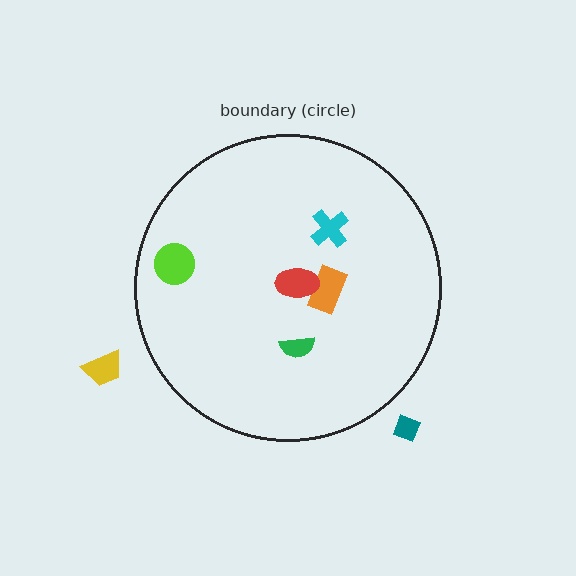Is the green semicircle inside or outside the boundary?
Inside.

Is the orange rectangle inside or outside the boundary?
Inside.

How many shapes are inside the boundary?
5 inside, 2 outside.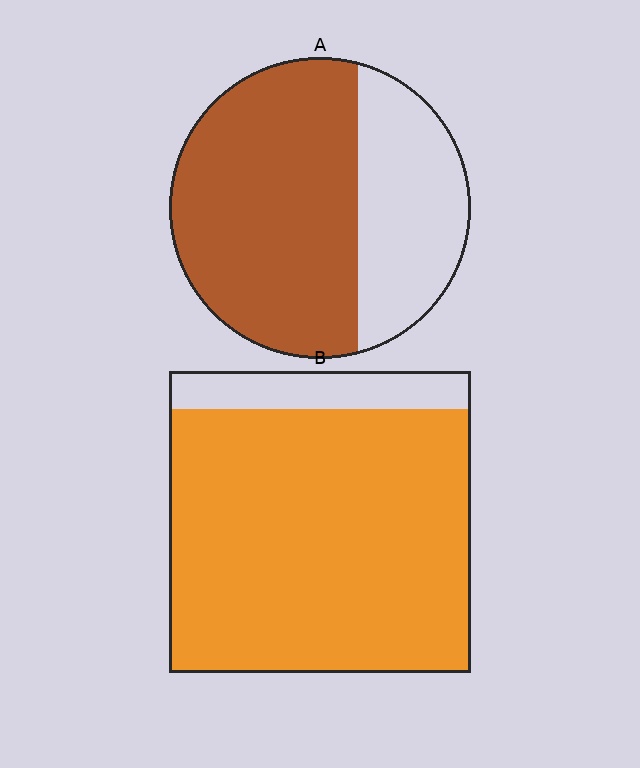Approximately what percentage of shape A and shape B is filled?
A is approximately 65% and B is approximately 85%.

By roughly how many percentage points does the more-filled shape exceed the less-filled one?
By roughly 20 percentage points (B over A).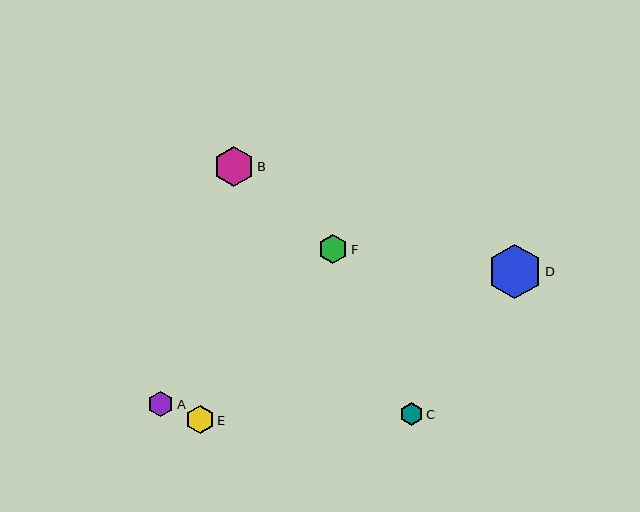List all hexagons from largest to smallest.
From largest to smallest: D, B, F, E, A, C.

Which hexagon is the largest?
Hexagon D is the largest with a size of approximately 54 pixels.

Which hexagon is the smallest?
Hexagon C is the smallest with a size of approximately 24 pixels.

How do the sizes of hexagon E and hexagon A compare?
Hexagon E and hexagon A are approximately the same size.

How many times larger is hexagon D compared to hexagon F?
Hexagon D is approximately 1.9 times the size of hexagon F.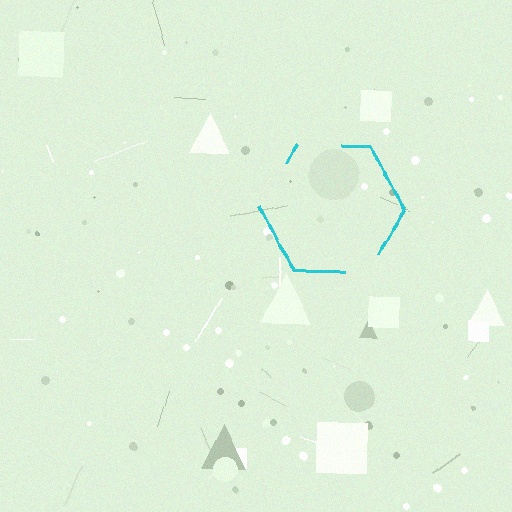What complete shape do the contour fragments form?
The contour fragments form a hexagon.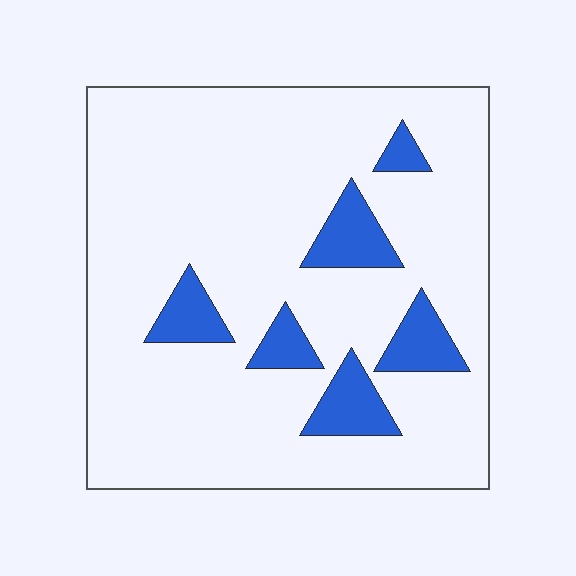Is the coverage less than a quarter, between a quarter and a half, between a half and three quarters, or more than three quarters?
Less than a quarter.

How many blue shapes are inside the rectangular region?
6.